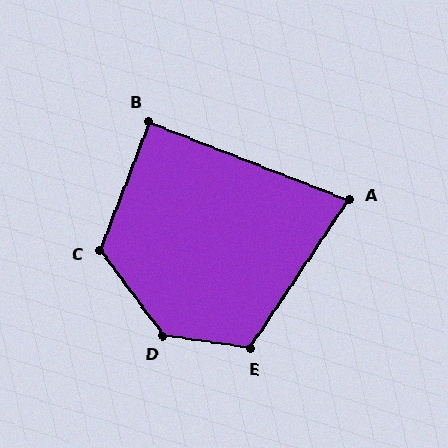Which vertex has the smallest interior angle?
A, at approximately 78 degrees.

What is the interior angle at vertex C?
Approximately 123 degrees (obtuse).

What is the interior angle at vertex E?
Approximately 115 degrees (obtuse).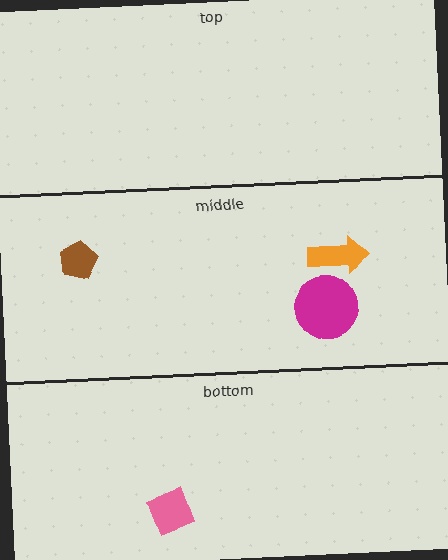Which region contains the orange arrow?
The middle region.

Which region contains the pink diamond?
The bottom region.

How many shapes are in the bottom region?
1.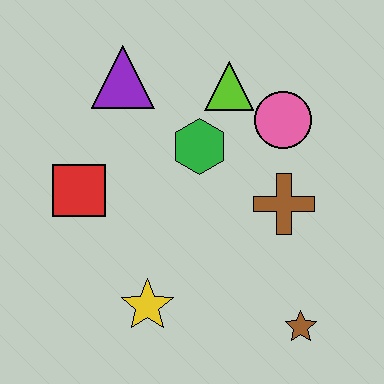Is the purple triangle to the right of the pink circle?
No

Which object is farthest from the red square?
The brown star is farthest from the red square.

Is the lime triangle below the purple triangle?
Yes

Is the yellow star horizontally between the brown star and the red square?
Yes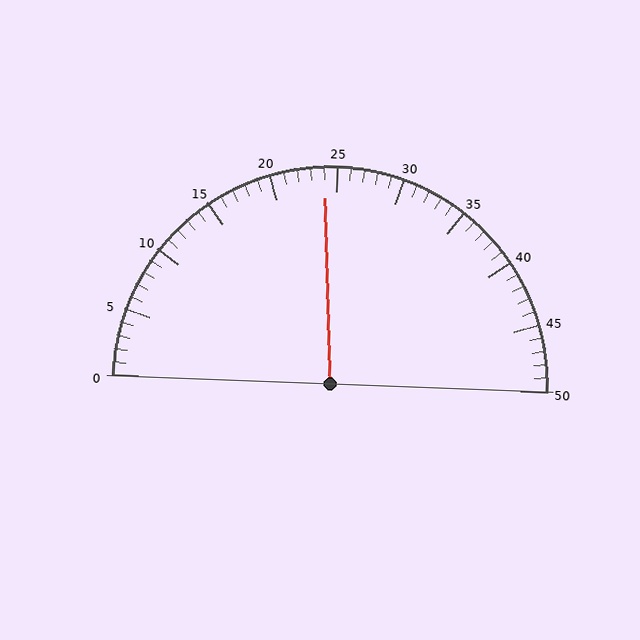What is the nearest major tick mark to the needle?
The nearest major tick mark is 25.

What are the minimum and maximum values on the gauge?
The gauge ranges from 0 to 50.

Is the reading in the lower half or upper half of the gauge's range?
The reading is in the lower half of the range (0 to 50).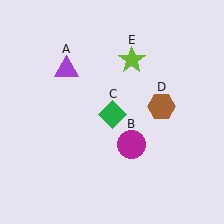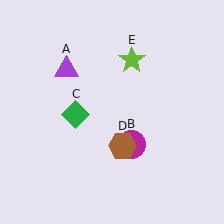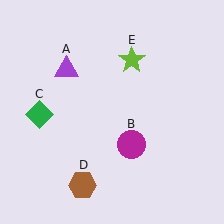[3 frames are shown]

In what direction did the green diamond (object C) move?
The green diamond (object C) moved left.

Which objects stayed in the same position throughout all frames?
Purple triangle (object A) and magenta circle (object B) and lime star (object E) remained stationary.